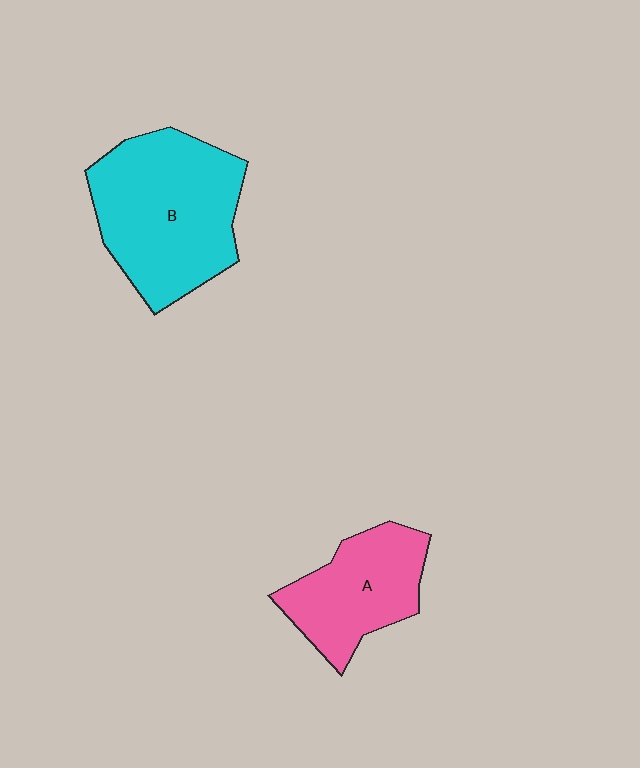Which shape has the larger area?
Shape B (cyan).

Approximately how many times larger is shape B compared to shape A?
Approximately 1.6 times.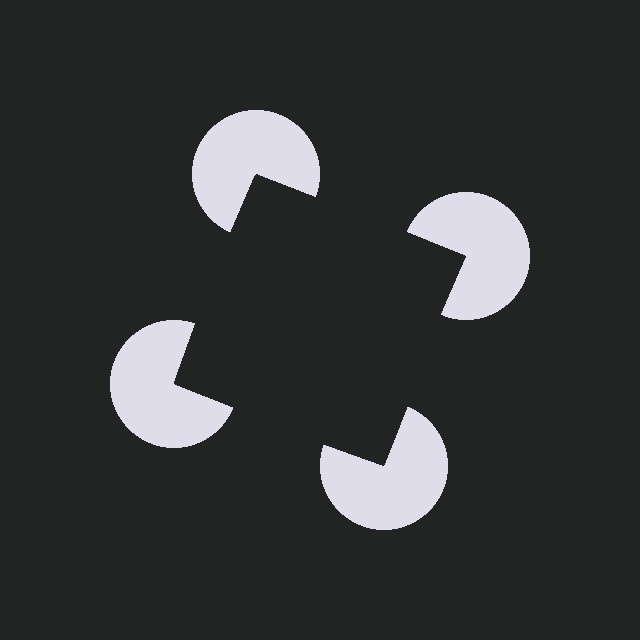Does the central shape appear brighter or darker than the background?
It typically appears slightly darker than the background, even though no actual brightness change is drawn.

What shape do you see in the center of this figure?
An illusory square — its edges are inferred from the aligned wedge cuts in the pac-man discs, not physically drawn.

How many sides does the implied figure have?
4 sides.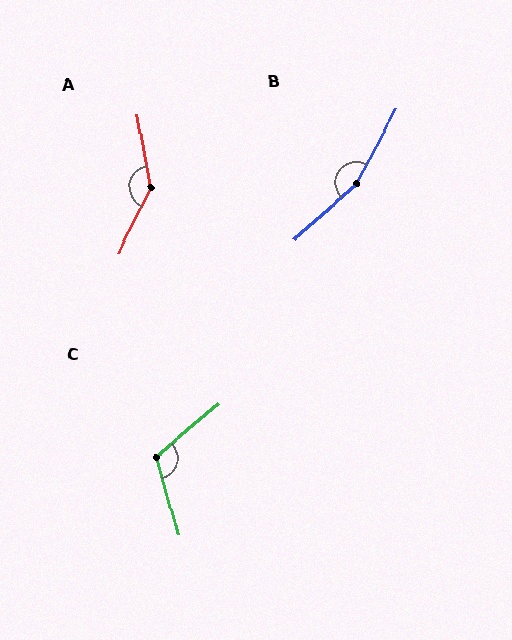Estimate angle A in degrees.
Approximately 144 degrees.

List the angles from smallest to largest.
C (114°), A (144°), B (160°).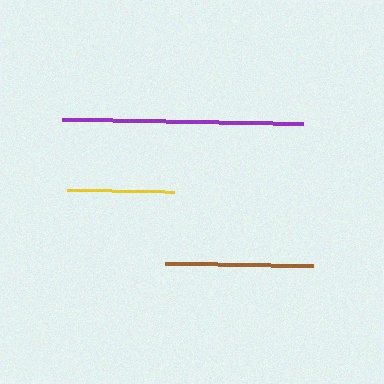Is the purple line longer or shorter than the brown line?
The purple line is longer than the brown line.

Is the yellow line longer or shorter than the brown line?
The brown line is longer than the yellow line.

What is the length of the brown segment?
The brown segment is approximately 149 pixels long.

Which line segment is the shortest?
The yellow line is the shortest at approximately 106 pixels.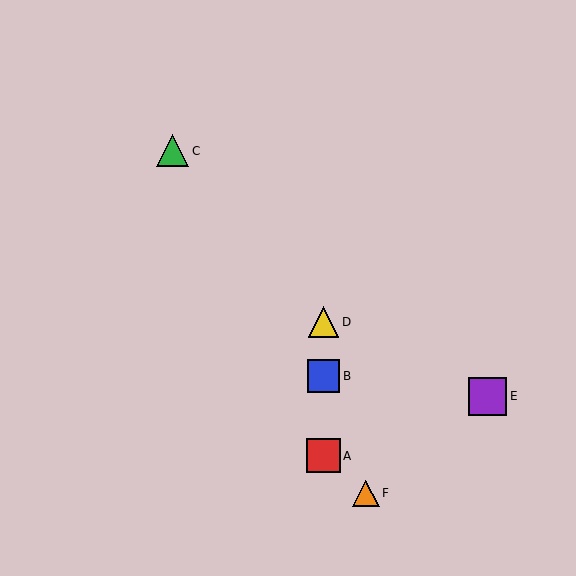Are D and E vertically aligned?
No, D is at x≈324 and E is at x≈488.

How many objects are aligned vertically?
3 objects (A, B, D) are aligned vertically.